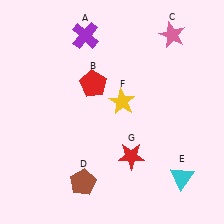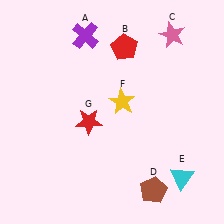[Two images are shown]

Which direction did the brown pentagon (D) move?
The brown pentagon (D) moved right.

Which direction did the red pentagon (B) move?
The red pentagon (B) moved up.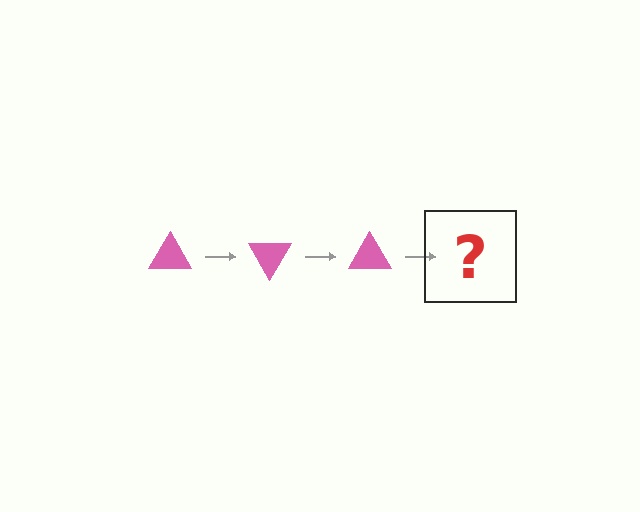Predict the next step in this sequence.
The next step is a pink triangle rotated 180 degrees.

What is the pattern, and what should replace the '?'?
The pattern is that the triangle rotates 60 degrees each step. The '?' should be a pink triangle rotated 180 degrees.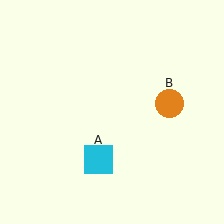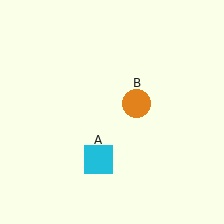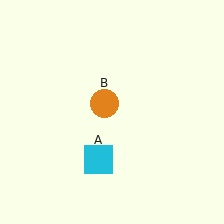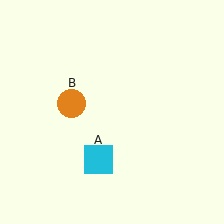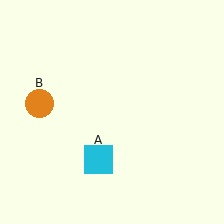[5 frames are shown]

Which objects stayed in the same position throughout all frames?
Cyan square (object A) remained stationary.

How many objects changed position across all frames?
1 object changed position: orange circle (object B).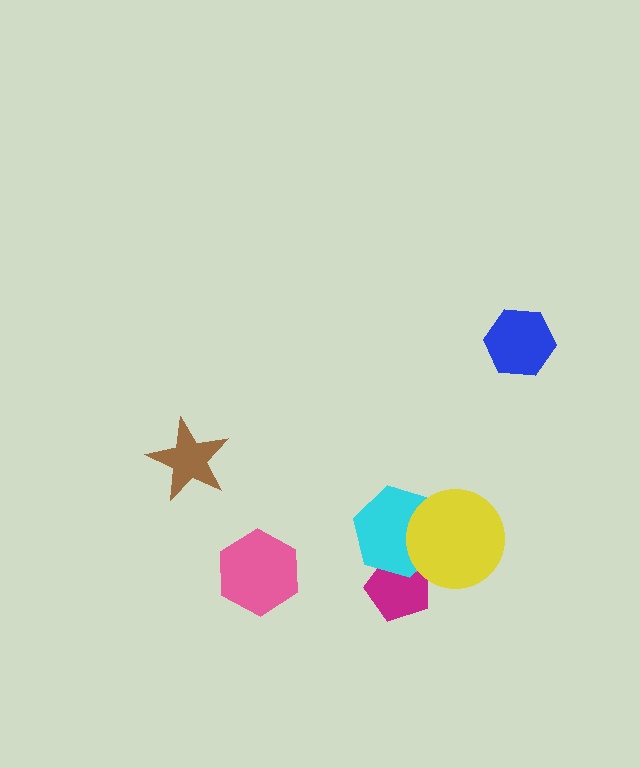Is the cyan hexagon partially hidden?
Yes, it is partially covered by another shape.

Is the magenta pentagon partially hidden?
Yes, it is partially covered by another shape.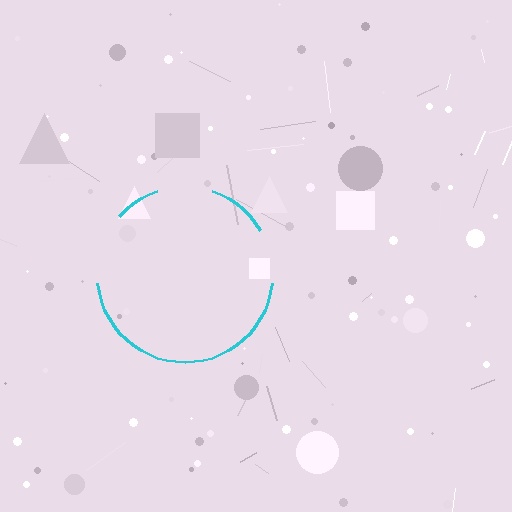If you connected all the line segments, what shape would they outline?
They would outline a circle.